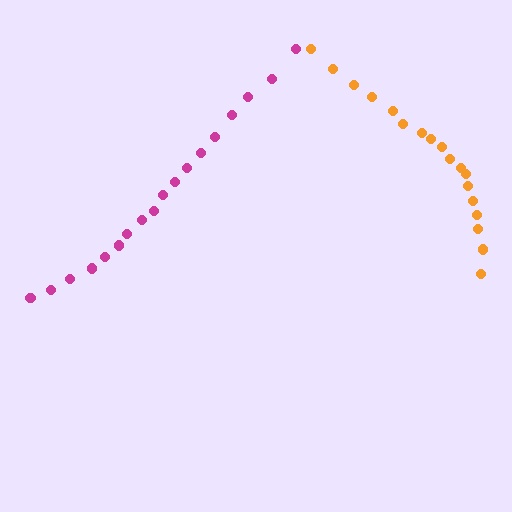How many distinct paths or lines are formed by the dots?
There are 2 distinct paths.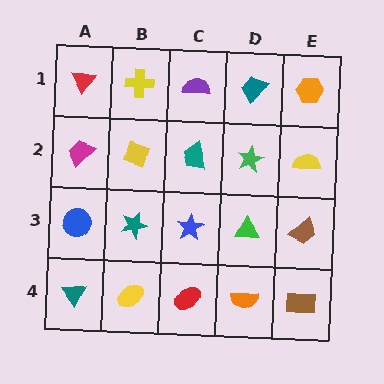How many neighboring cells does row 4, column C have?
3.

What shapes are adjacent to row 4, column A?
A blue circle (row 3, column A), a yellow ellipse (row 4, column B).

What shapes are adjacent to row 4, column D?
A green triangle (row 3, column D), a red ellipse (row 4, column C), a brown rectangle (row 4, column E).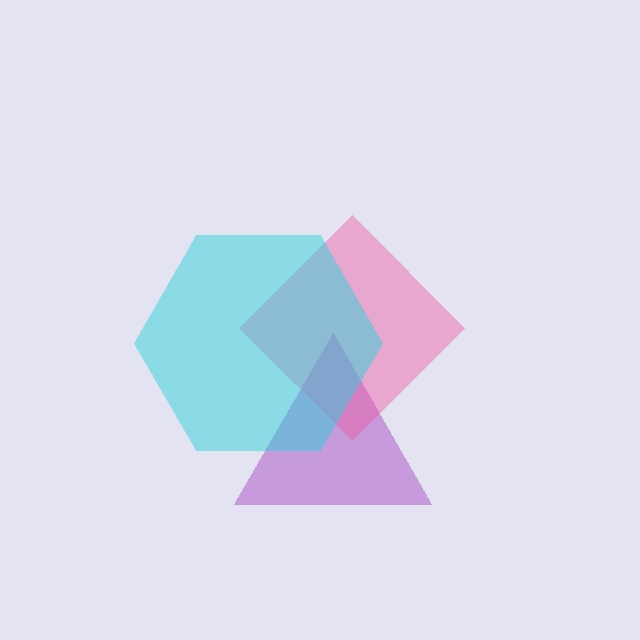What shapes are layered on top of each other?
The layered shapes are: a purple triangle, a pink diamond, a cyan hexagon.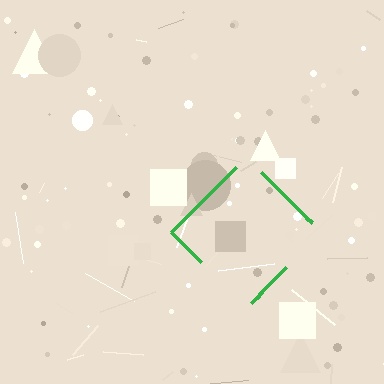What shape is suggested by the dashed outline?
The dashed outline suggests a diamond.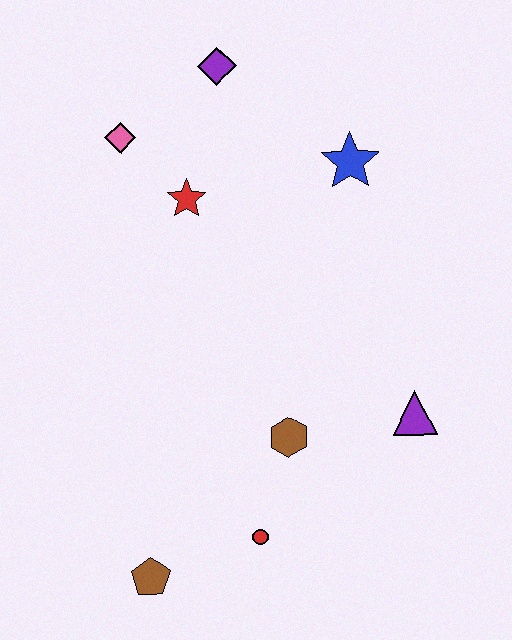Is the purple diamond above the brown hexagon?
Yes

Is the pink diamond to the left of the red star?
Yes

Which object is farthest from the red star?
The brown pentagon is farthest from the red star.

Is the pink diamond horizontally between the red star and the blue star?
No